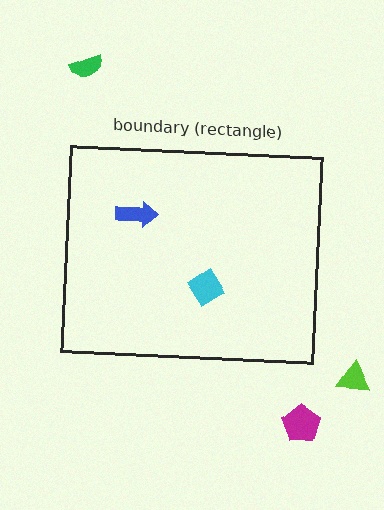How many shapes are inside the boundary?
2 inside, 3 outside.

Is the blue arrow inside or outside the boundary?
Inside.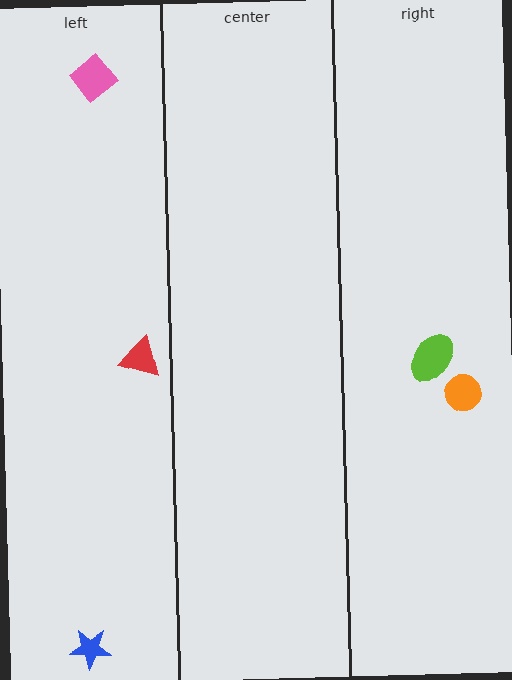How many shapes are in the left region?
3.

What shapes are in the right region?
The orange circle, the lime ellipse.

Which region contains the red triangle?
The left region.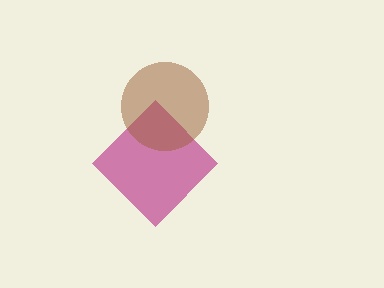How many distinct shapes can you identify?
There are 2 distinct shapes: a magenta diamond, a brown circle.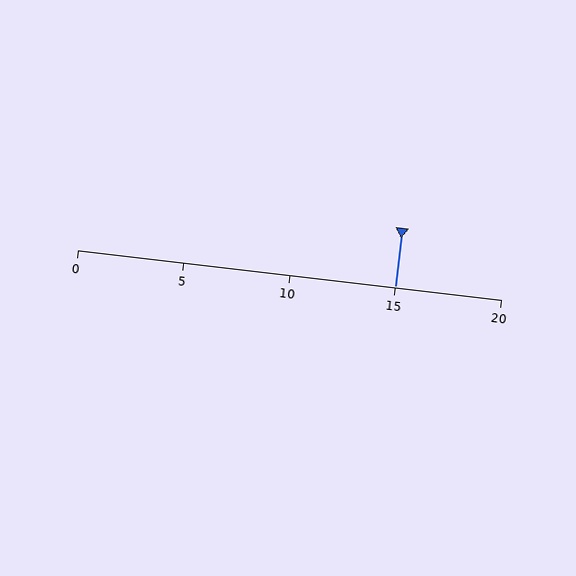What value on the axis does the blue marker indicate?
The marker indicates approximately 15.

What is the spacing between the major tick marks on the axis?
The major ticks are spaced 5 apart.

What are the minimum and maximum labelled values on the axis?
The axis runs from 0 to 20.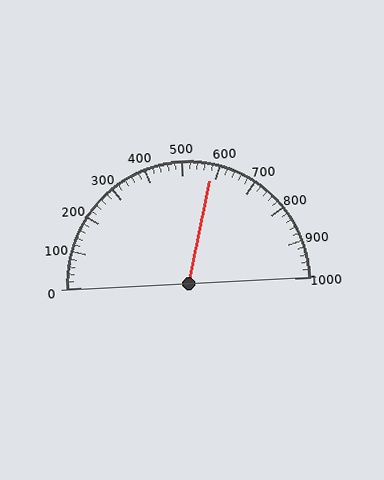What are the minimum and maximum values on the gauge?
The gauge ranges from 0 to 1000.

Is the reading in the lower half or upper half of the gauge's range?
The reading is in the upper half of the range (0 to 1000).